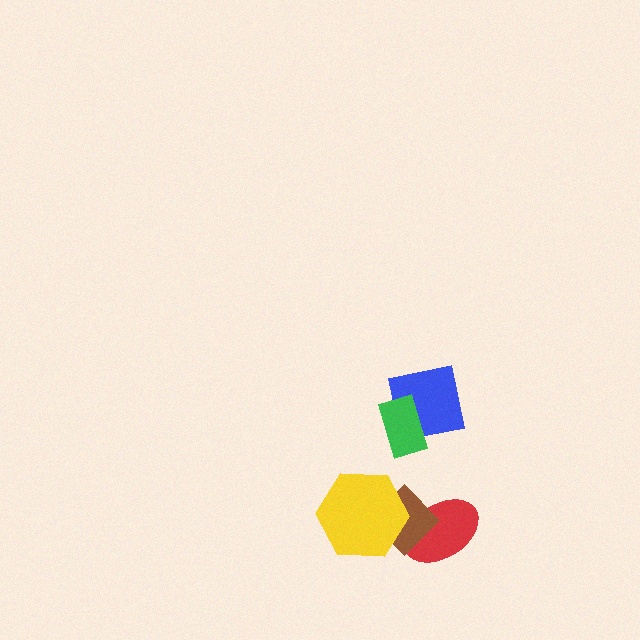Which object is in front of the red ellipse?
The brown diamond is in front of the red ellipse.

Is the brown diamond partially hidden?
Yes, it is partially covered by another shape.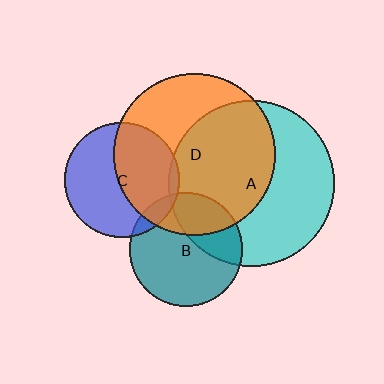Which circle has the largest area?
Circle A (cyan).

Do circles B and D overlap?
Yes.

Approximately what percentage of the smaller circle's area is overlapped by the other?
Approximately 25%.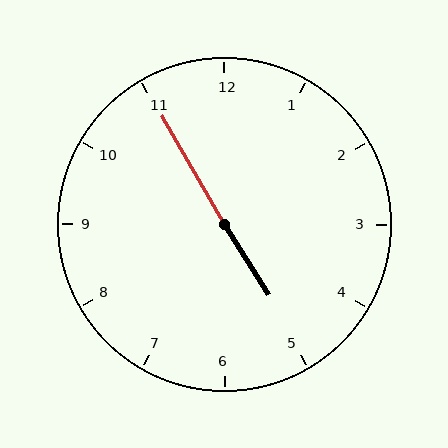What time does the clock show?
4:55.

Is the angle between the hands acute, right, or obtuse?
It is obtuse.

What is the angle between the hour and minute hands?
Approximately 178 degrees.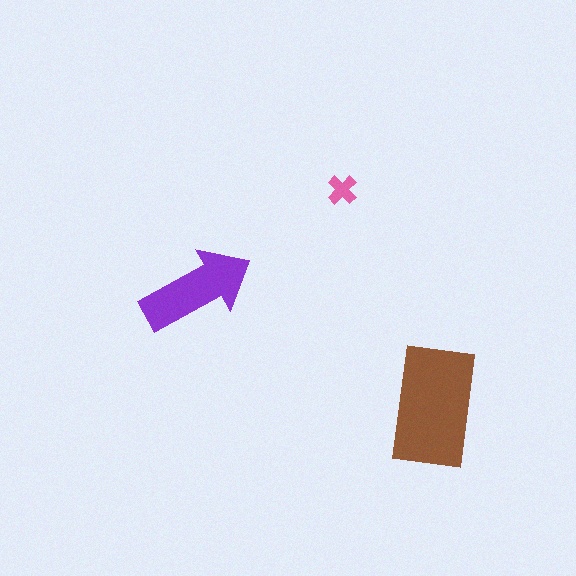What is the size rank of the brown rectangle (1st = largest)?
1st.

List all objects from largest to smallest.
The brown rectangle, the purple arrow, the pink cross.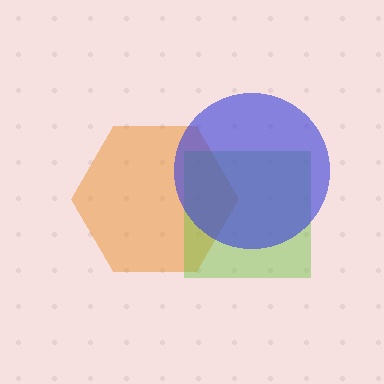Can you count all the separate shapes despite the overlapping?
Yes, there are 3 separate shapes.